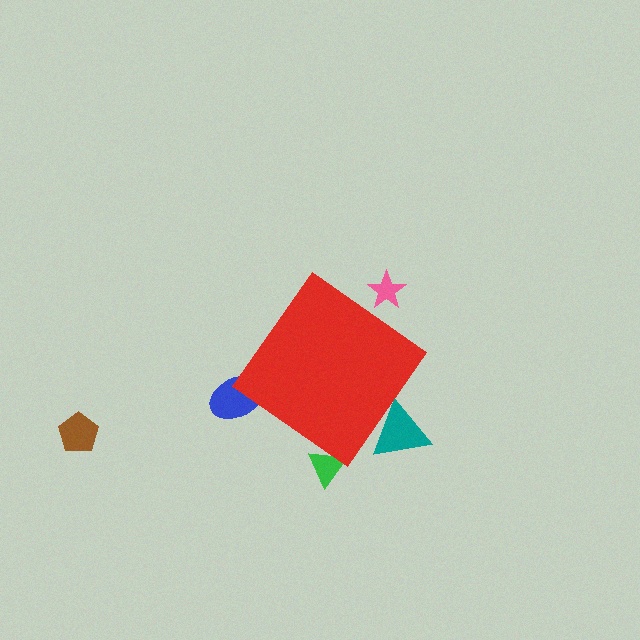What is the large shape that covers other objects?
A red diamond.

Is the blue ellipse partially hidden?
Yes, the blue ellipse is partially hidden behind the red diamond.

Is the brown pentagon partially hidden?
No, the brown pentagon is fully visible.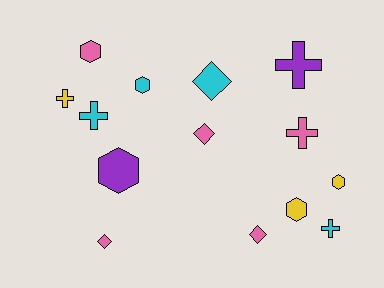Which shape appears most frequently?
Cross, with 5 objects.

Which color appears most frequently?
Pink, with 5 objects.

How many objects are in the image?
There are 14 objects.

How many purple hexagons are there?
There is 1 purple hexagon.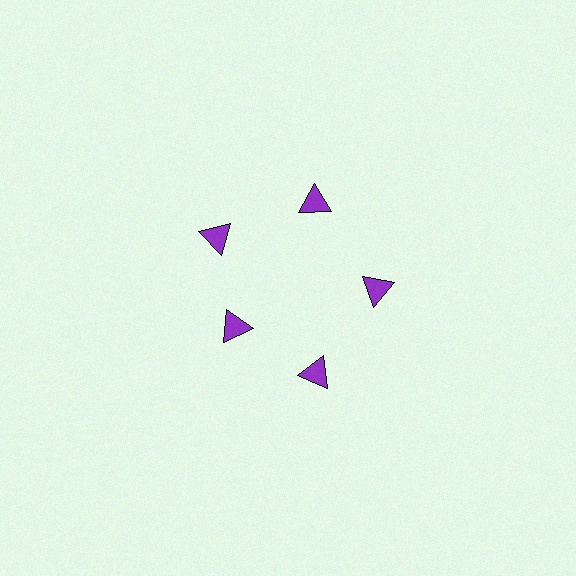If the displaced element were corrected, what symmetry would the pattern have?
It would have 5-fold rotational symmetry — the pattern would map onto itself every 72 degrees.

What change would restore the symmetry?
The symmetry would be restored by moving it outward, back onto the ring so that all 5 triangles sit at equal angles and equal distance from the center.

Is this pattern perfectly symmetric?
No. The 5 purple triangles are arranged in a ring, but one element near the 8 o'clock position is pulled inward toward the center, breaking the 5-fold rotational symmetry.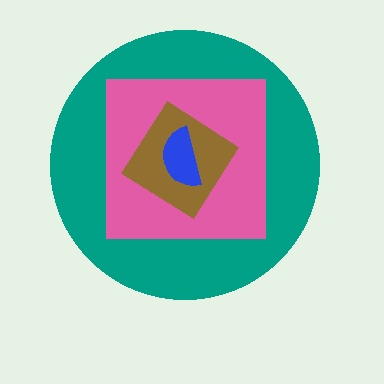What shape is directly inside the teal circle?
The pink square.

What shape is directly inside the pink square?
The brown diamond.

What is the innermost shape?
The blue semicircle.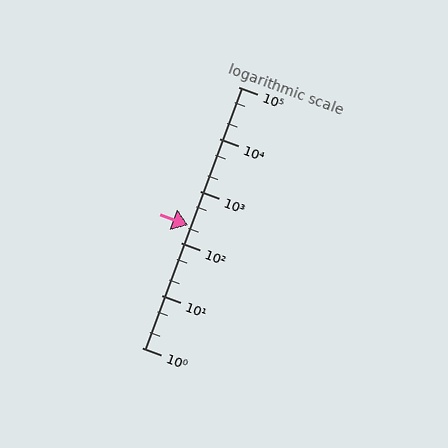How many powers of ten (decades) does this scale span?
The scale spans 5 decades, from 1 to 100000.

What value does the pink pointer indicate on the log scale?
The pointer indicates approximately 220.